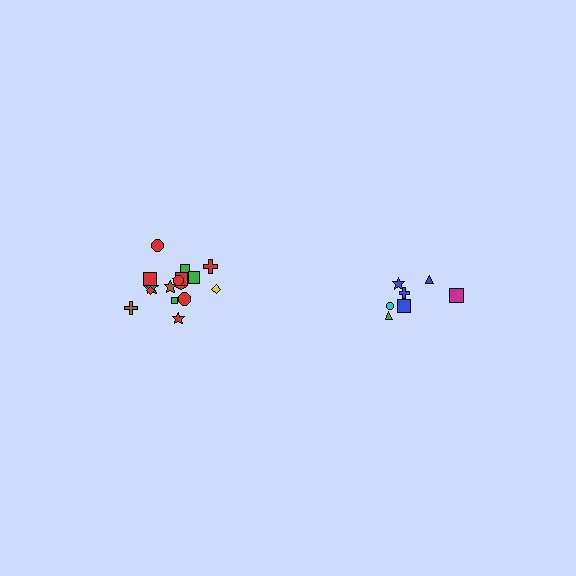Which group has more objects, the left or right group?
The left group.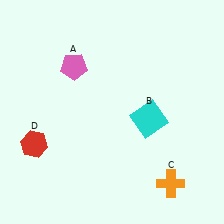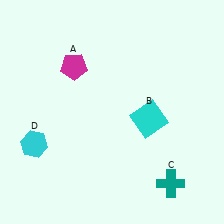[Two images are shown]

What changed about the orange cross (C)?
In Image 1, C is orange. In Image 2, it changed to teal.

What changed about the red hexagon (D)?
In Image 1, D is red. In Image 2, it changed to cyan.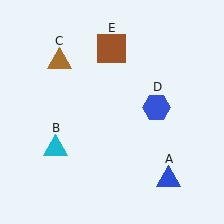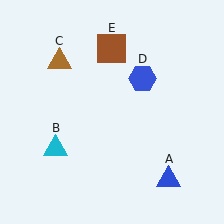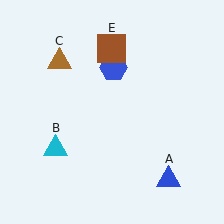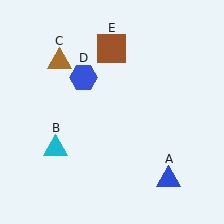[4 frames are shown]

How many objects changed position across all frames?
1 object changed position: blue hexagon (object D).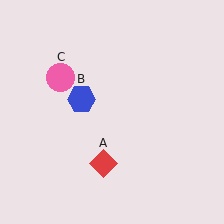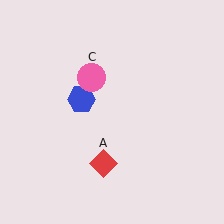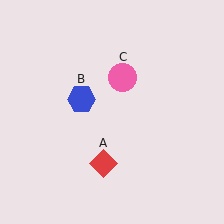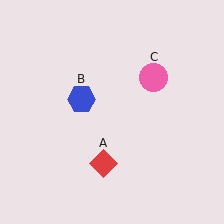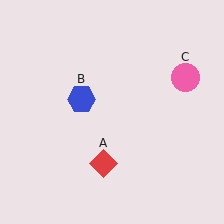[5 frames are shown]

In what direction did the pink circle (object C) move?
The pink circle (object C) moved right.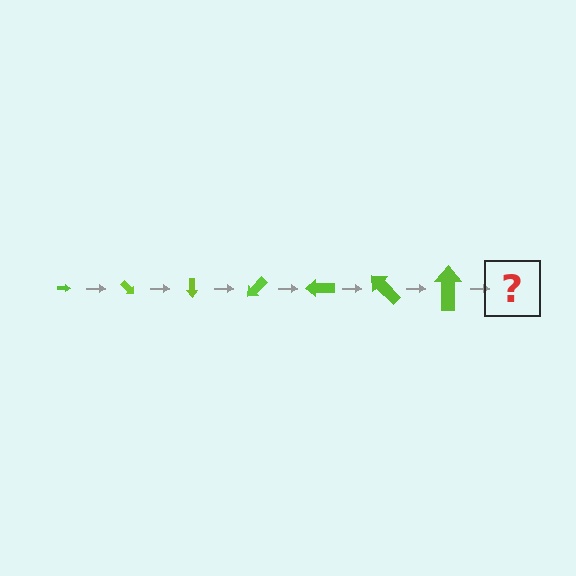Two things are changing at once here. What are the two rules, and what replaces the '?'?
The two rules are that the arrow grows larger each step and it rotates 45 degrees each step. The '?' should be an arrow, larger than the previous one and rotated 315 degrees from the start.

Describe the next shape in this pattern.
It should be an arrow, larger than the previous one and rotated 315 degrees from the start.